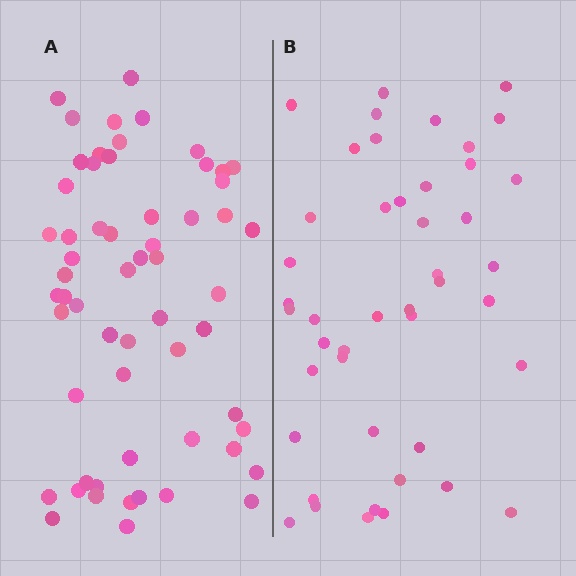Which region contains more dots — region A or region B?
Region A (the left region) has more dots.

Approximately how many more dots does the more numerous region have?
Region A has approximately 15 more dots than region B.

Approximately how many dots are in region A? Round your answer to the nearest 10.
About 60 dots. (The exact count is 59, which rounds to 60.)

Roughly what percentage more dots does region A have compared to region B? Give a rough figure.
About 30% more.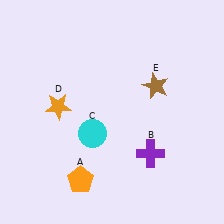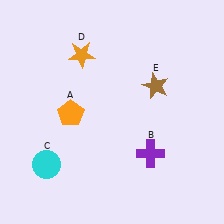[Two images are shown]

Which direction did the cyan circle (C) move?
The cyan circle (C) moved left.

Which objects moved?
The objects that moved are: the orange pentagon (A), the cyan circle (C), the orange star (D).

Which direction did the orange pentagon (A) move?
The orange pentagon (A) moved up.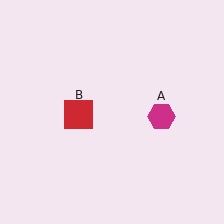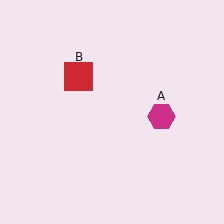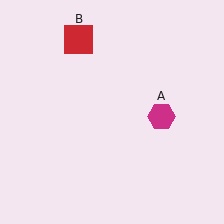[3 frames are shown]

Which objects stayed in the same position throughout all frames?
Magenta hexagon (object A) remained stationary.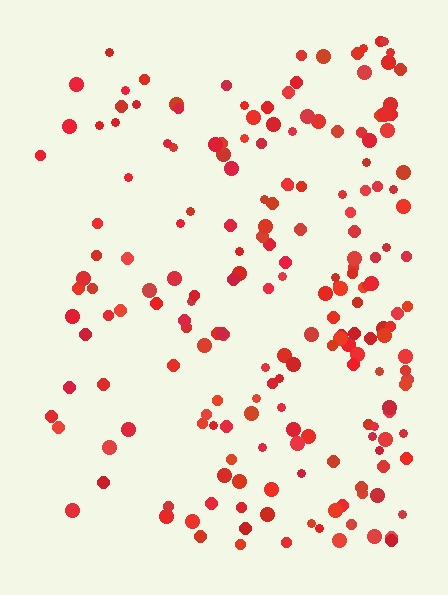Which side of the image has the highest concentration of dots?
The right.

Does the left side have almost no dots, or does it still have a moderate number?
Still a moderate number, just noticeably fewer than the right.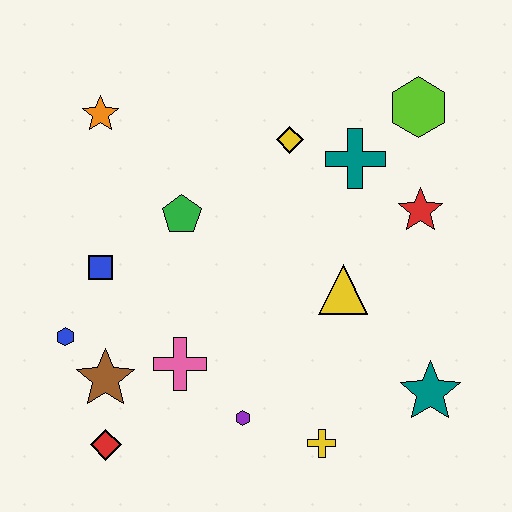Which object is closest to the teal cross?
The yellow diamond is closest to the teal cross.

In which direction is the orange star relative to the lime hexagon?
The orange star is to the left of the lime hexagon.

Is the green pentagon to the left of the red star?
Yes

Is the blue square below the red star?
Yes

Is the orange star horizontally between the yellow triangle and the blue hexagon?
Yes